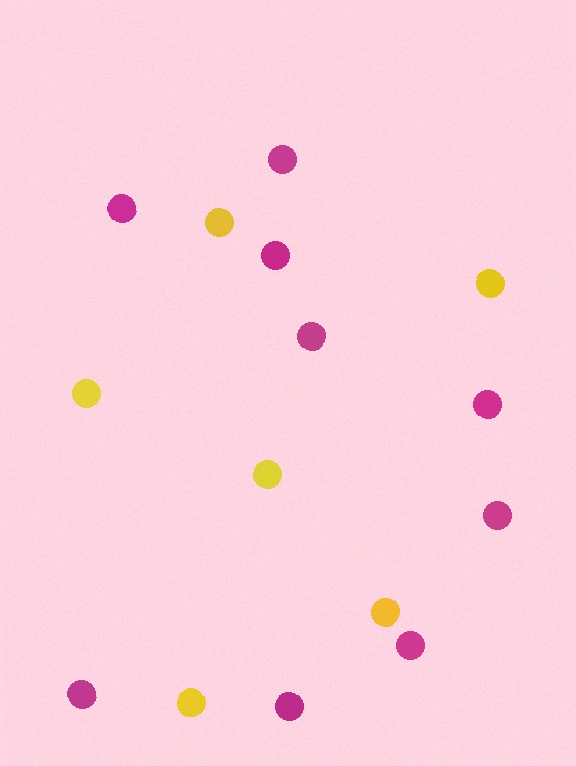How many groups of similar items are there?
There are 2 groups: one group of magenta circles (9) and one group of yellow circles (6).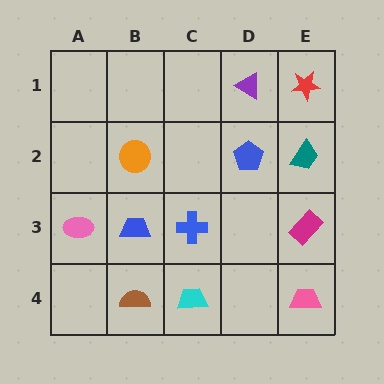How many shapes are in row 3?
4 shapes.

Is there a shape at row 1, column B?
No, that cell is empty.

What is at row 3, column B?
A blue trapezoid.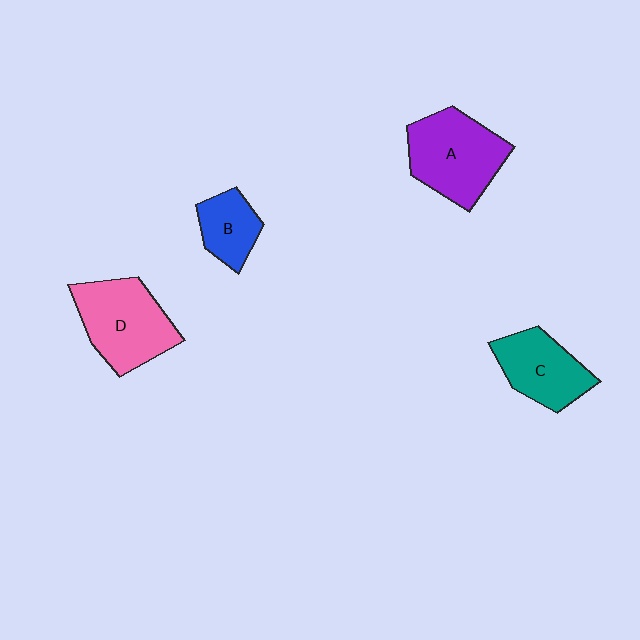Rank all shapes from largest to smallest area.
From largest to smallest: A (purple), D (pink), C (teal), B (blue).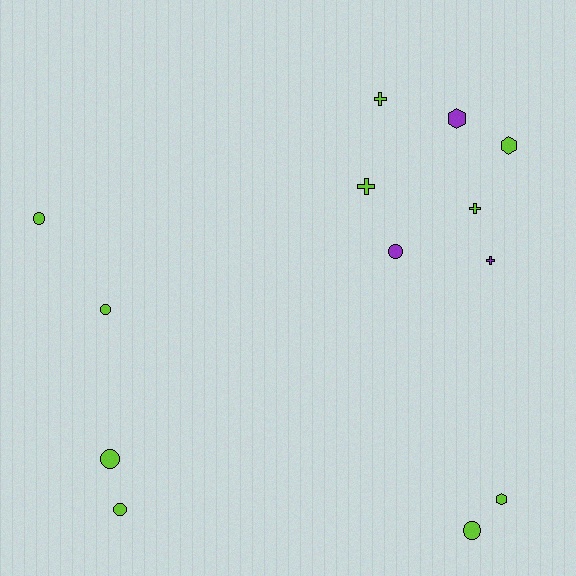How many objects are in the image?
There are 13 objects.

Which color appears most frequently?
Lime, with 10 objects.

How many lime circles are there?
There are 5 lime circles.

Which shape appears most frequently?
Circle, with 6 objects.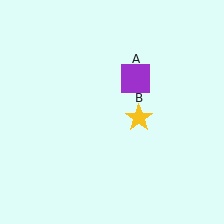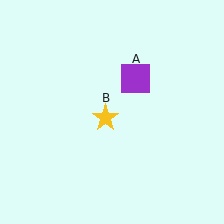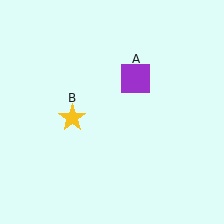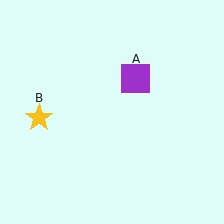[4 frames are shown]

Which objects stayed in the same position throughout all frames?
Purple square (object A) remained stationary.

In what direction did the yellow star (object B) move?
The yellow star (object B) moved left.